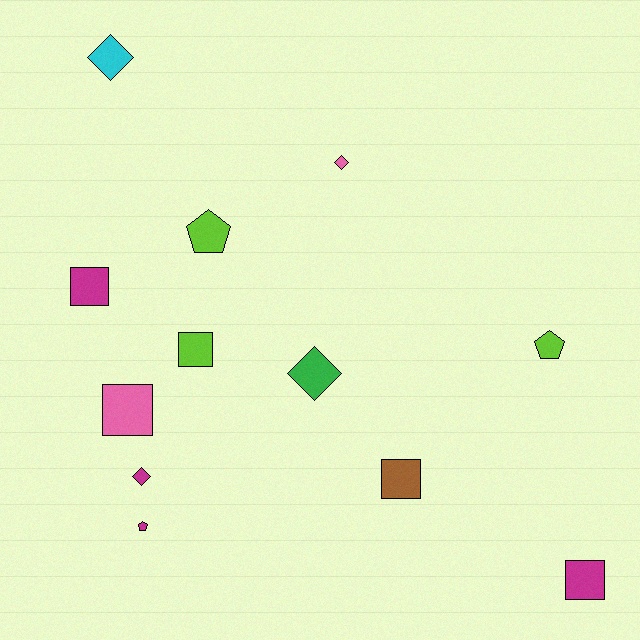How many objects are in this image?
There are 12 objects.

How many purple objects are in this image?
There are no purple objects.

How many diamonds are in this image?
There are 4 diamonds.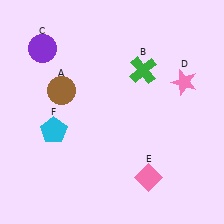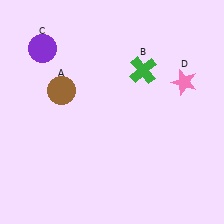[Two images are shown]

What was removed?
The cyan pentagon (F), the pink diamond (E) were removed in Image 2.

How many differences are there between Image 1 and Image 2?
There are 2 differences between the two images.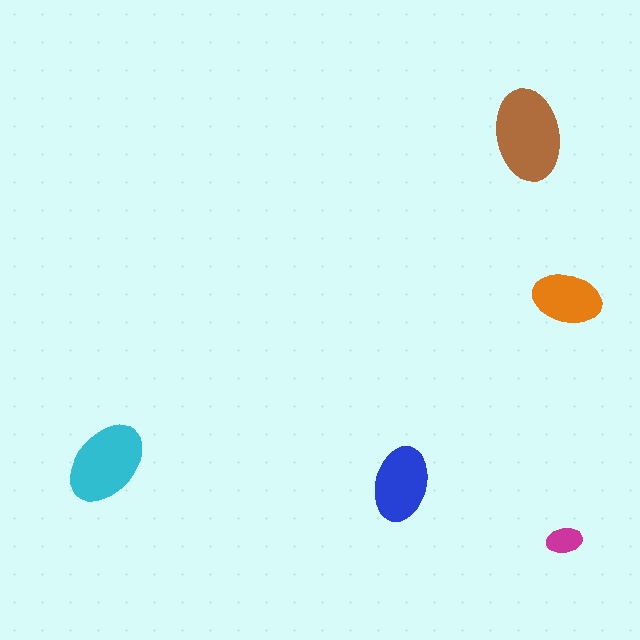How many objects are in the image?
There are 5 objects in the image.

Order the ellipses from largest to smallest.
the brown one, the cyan one, the blue one, the orange one, the magenta one.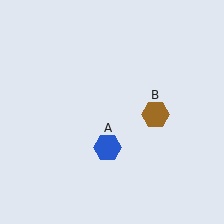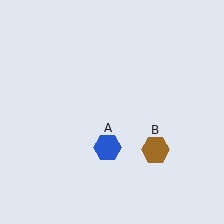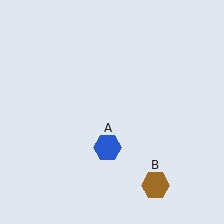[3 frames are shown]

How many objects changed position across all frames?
1 object changed position: brown hexagon (object B).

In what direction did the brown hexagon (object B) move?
The brown hexagon (object B) moved down.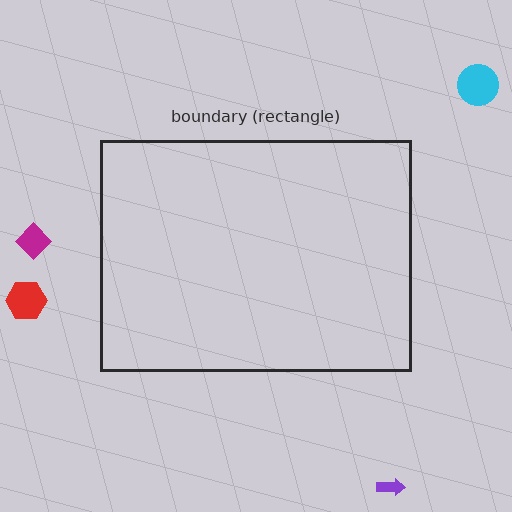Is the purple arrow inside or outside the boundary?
Outside.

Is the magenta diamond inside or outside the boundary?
Outside.